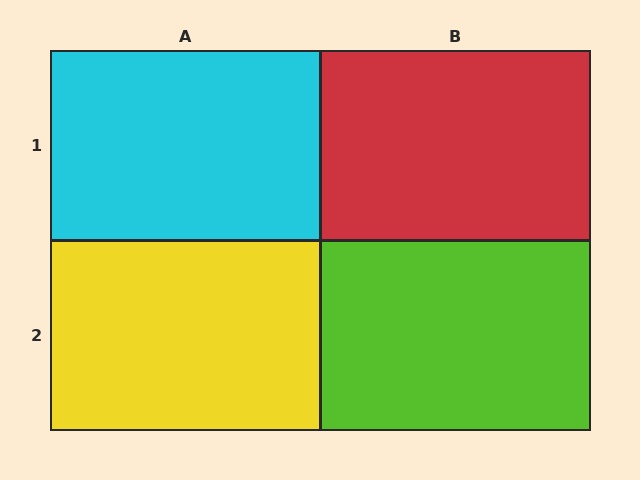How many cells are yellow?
1 cell is yellow.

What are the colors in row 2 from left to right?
Yellow, lime.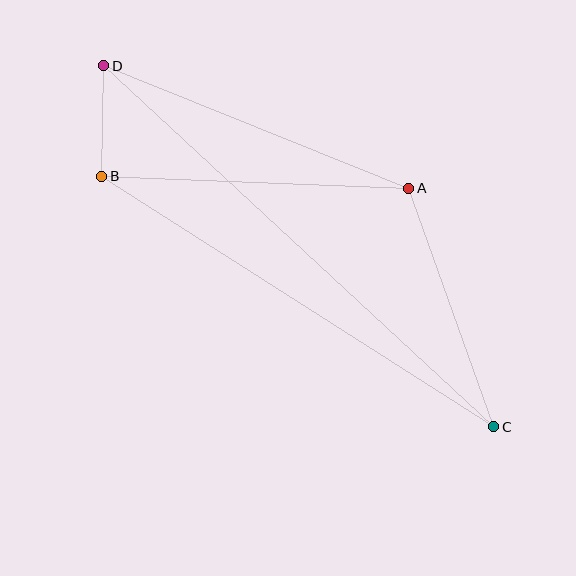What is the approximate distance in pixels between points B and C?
The distance between B and C is approximately 465 pixels.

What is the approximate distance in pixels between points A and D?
The distance between A and D is approximately 329 pixels.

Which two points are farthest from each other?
Points C and D are farthest from each other.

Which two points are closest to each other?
Points B and D are closest to each other.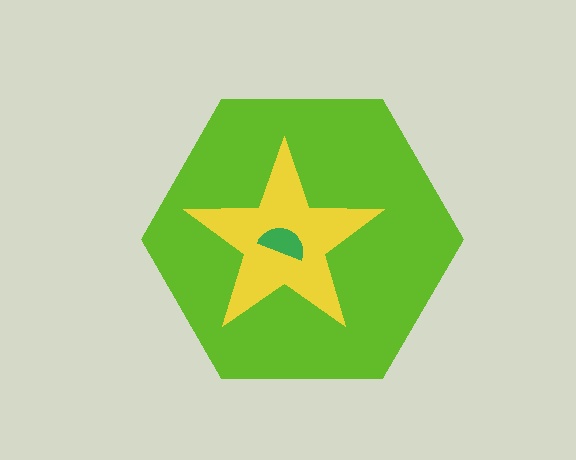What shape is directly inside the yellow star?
The green semicircle.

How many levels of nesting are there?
3.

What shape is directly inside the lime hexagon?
The yellow star.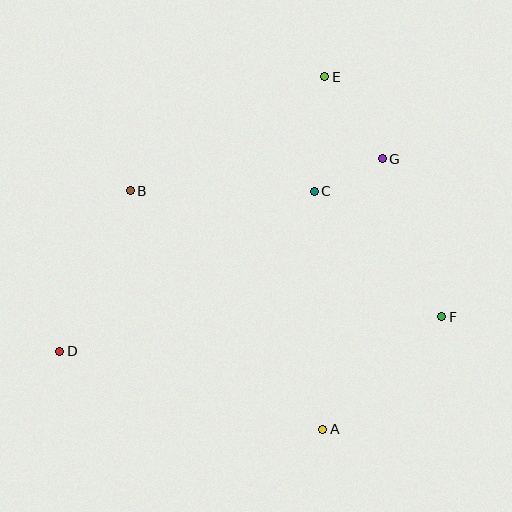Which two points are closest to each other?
Points C and G are closest to each other.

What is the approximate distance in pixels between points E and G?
The distance between E and G is approximately 100 pixels.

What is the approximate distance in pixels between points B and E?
The distance between B and E is approximately 226 pixels.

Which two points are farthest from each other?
Points D and F are farthest from each other.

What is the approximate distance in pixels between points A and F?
The distance between A and F is approximately 163 pixels.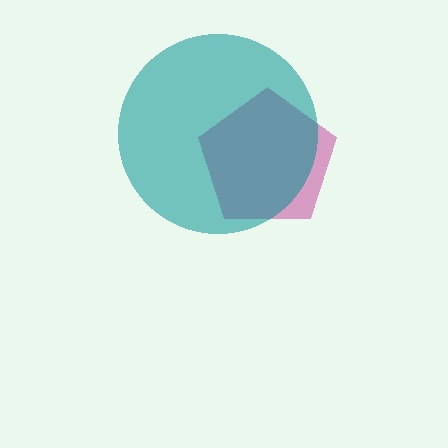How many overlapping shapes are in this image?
There are 2 overlapping shapes in the image.